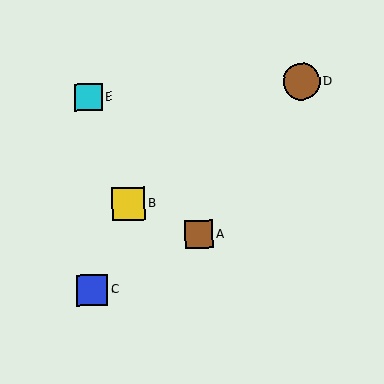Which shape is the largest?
The brown circle (labeled D) is the largest.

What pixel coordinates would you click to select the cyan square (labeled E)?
Click at (89, 97) to select the cyan square E.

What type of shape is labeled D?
Shape D is a brown circle.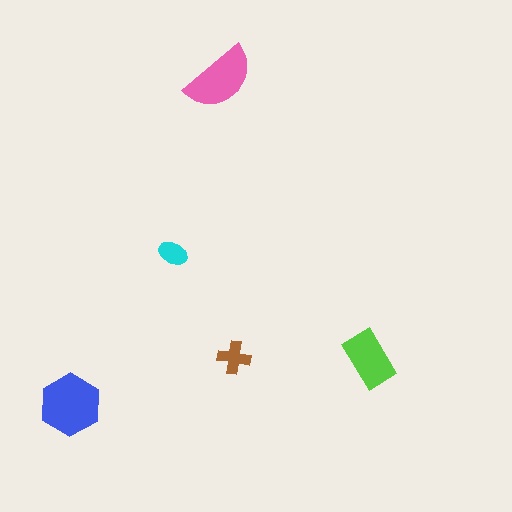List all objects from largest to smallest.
The blue hexagon, the pink semicircle, the lime rectangle, the brown cross, the cyan ellipse.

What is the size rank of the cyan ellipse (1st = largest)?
5th.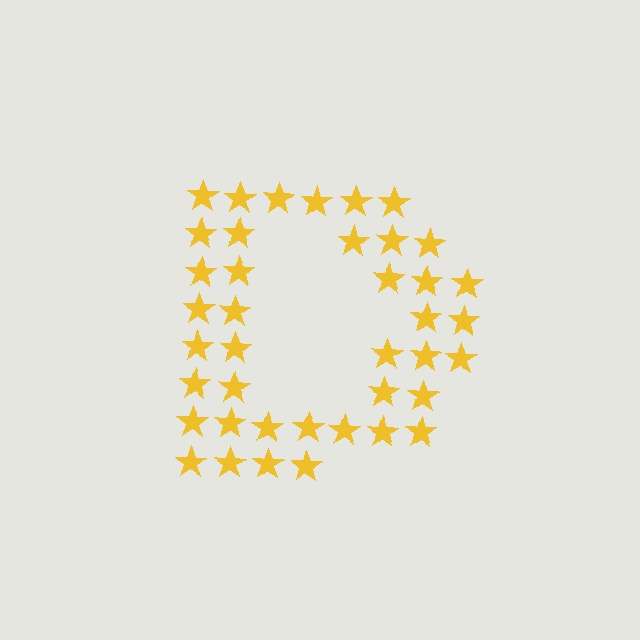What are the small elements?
The small elements are stars.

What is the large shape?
The large shape is the letter D.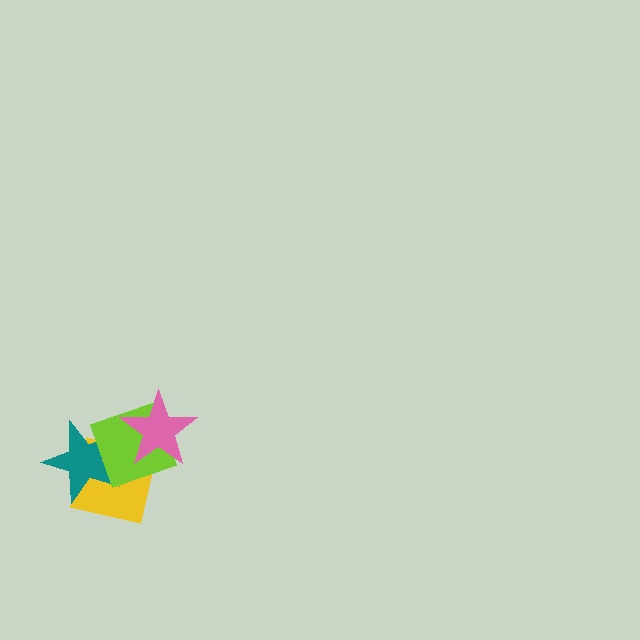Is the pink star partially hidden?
No, no other shape covers it.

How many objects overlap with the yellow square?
3 objects overlap with the yellow square.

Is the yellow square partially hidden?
Yes, it is partially covered by another shape.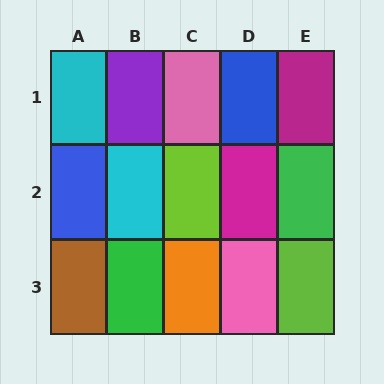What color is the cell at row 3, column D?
Pink.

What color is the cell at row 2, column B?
Cyan.